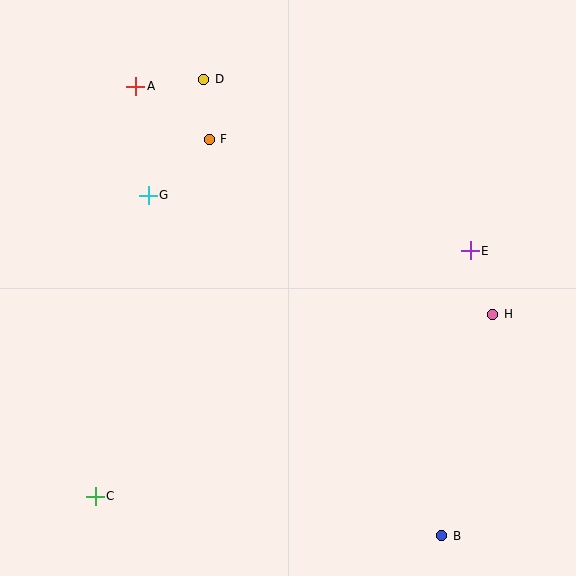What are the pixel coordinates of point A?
Point A is at (136, 86).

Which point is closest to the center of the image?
Point G at (148, 195) is closest to the center.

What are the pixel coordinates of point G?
Point G is at (148, 195).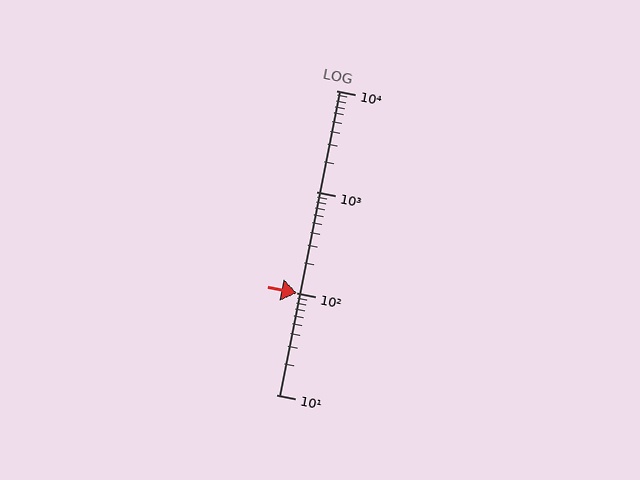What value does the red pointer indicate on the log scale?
The pointer indicates approximately 100.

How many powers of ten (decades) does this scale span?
The scale spans 3 decades, from 10 to 10000.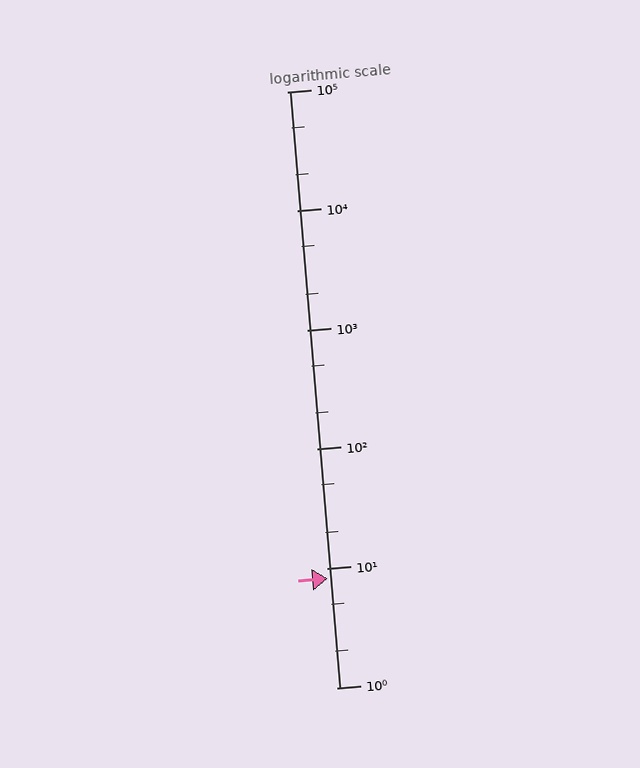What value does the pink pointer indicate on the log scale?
The pointer indicates approximately 8.3.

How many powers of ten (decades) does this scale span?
The scale spans 5 decades, from 1 to 100000.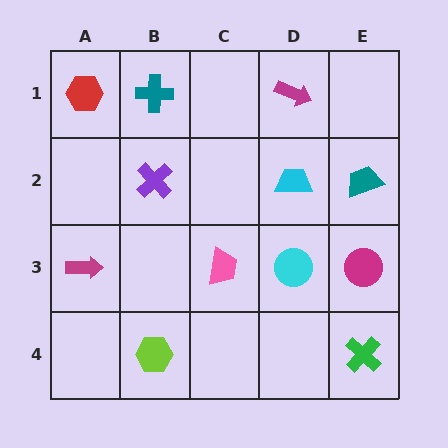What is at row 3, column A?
A magenta arrow.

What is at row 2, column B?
A purple cross.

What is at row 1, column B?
A teal cross.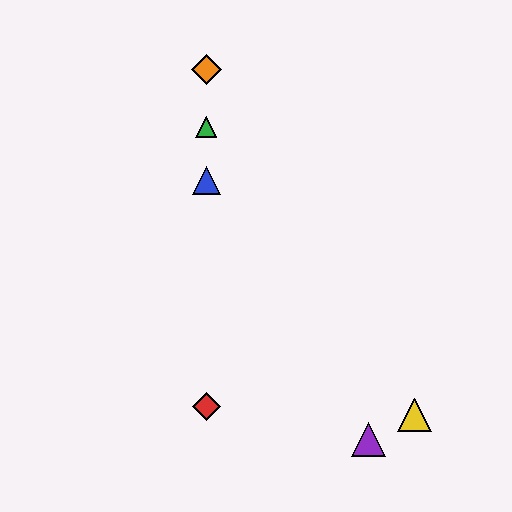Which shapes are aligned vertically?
The red diamond, the blue triangle, the green triangle, the orange diamond are aligned vertically.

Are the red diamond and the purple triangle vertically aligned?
No, the red diamond is at x≈206 and the purple triangle is at x≈369.